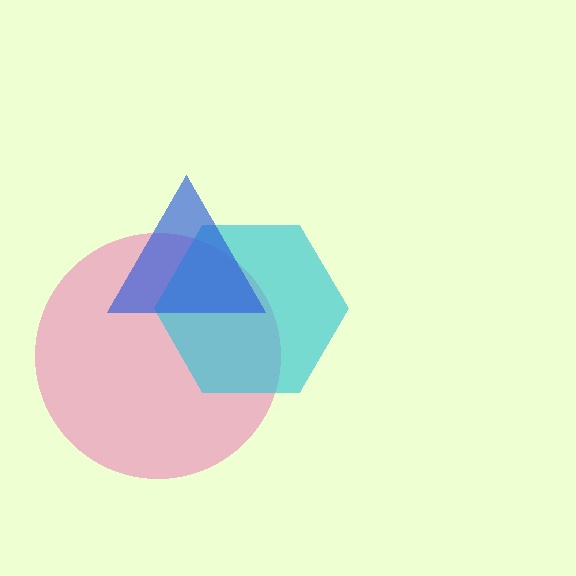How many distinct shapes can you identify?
There are 3 distinct shapes: a pink circle, a cyan hexagon, a blue triangle.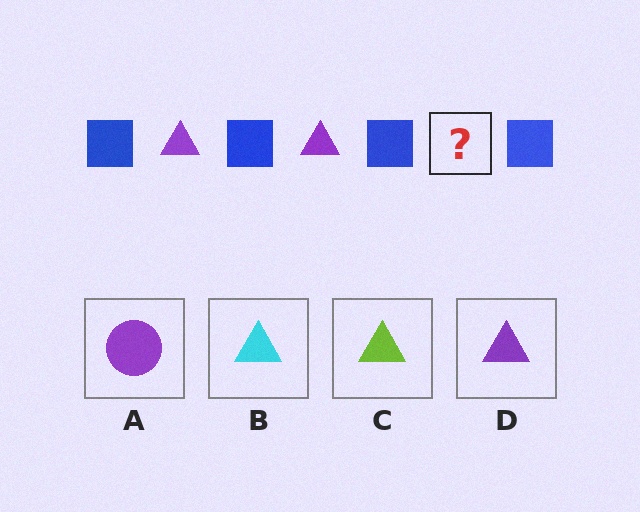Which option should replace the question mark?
Option D.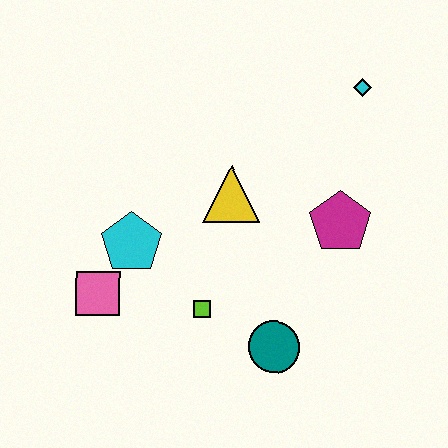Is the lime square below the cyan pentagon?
Yes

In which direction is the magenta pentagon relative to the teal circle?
The magenta pentagon is above the teal circle.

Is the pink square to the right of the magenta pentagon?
No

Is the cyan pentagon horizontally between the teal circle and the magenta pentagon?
No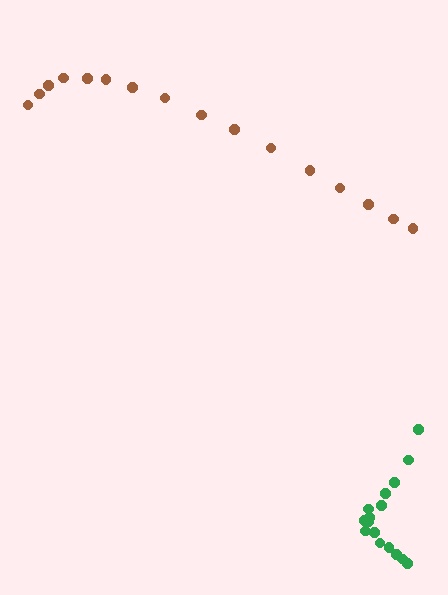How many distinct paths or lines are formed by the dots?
There are 2 distinct paths.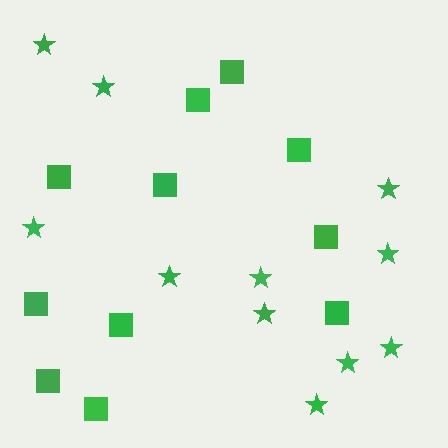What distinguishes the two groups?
There are 2 groups: one group of stars (11) and one group of squares (11).